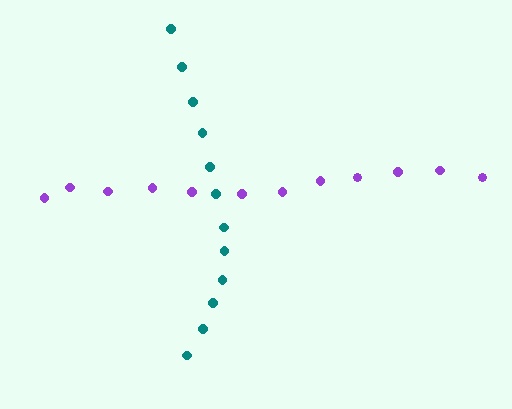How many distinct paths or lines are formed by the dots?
There are 2 distinct paths.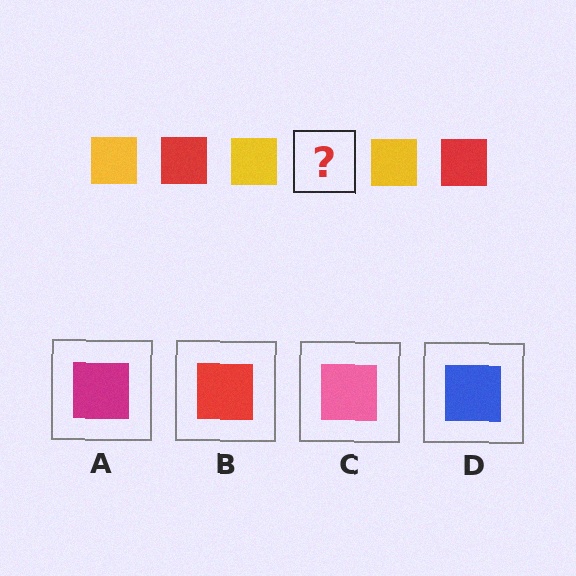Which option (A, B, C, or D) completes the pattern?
B.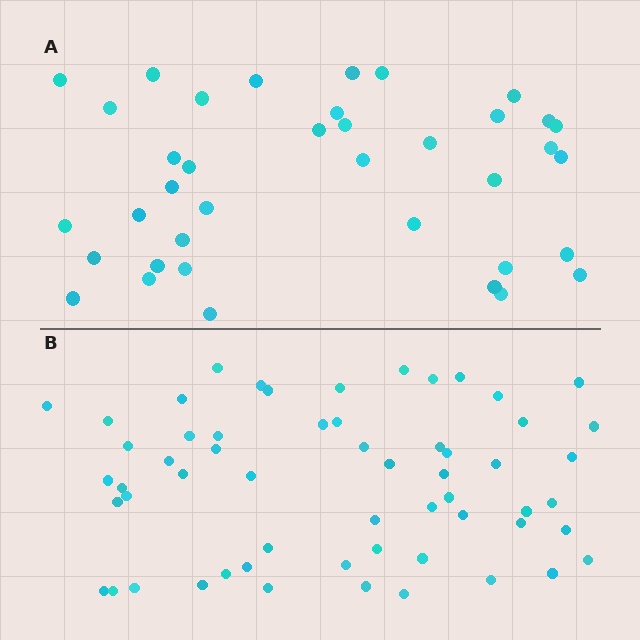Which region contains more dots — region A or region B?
Region B (the bottom region) has more dots.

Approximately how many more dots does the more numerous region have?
Region B has approximately 20 more dots than region A.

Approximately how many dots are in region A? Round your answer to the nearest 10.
About 40 dots. (The exact count is 38, which rounds to 40.)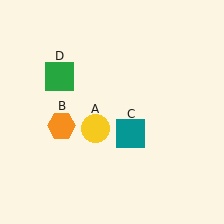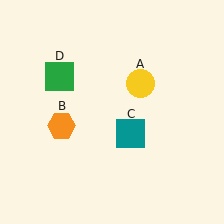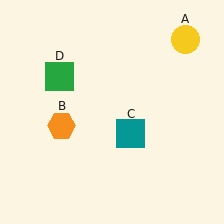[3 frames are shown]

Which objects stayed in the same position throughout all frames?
Orange hexagon (object B) and teal square (object C) and green square (object D) remained stationary.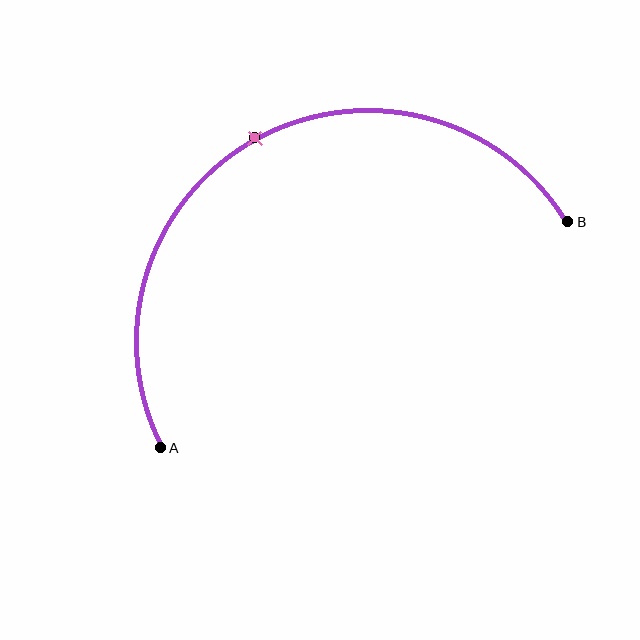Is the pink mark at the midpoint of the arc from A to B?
Yes. The pink mark lies on the arc at equal arc-length from both A and B — it is the arc midpoint.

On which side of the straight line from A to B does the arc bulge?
The arc bulges above the straight line connecting A and B.